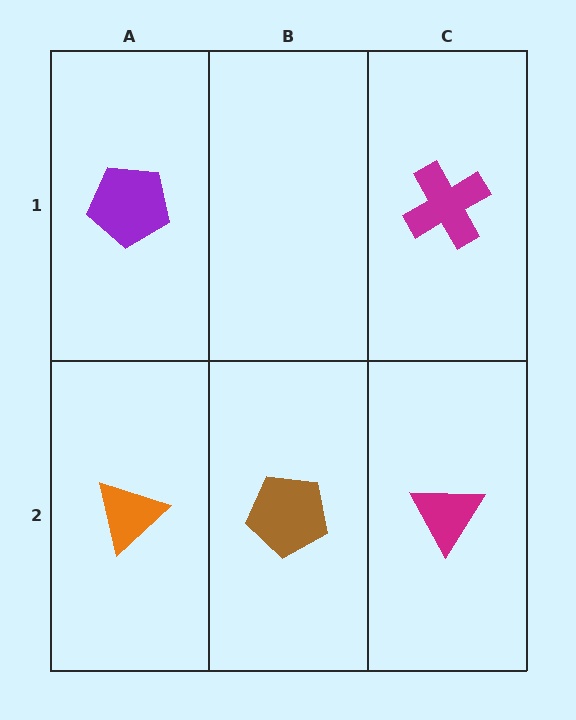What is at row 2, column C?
A magenta triangle.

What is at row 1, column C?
A magenta cross.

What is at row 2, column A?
An orange triangle.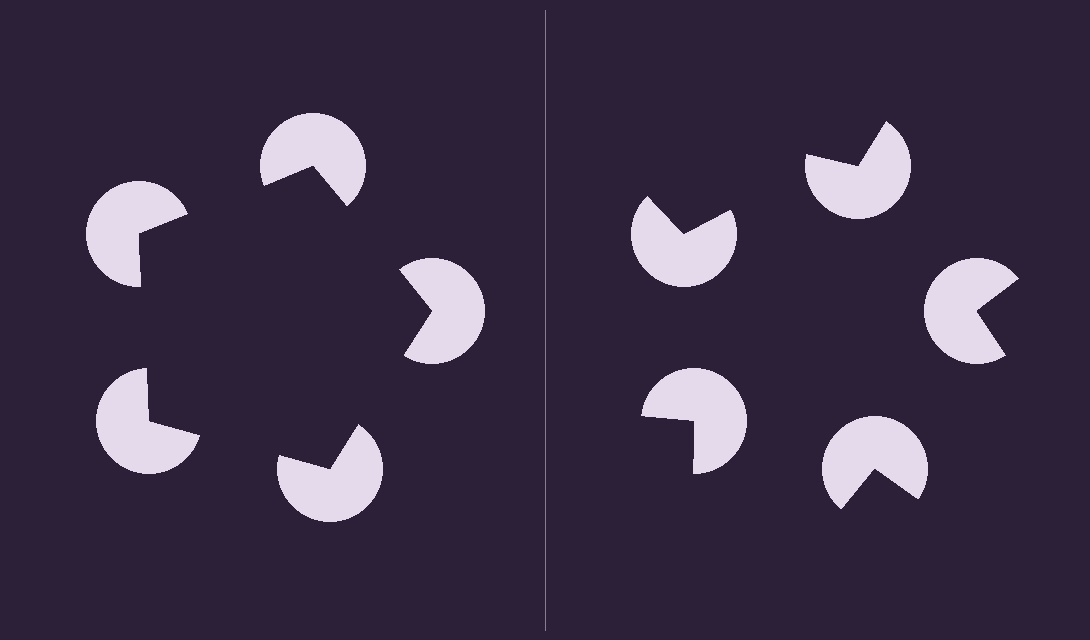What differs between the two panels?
The pac-man discs are positioned identically on both sides; only the wedge orientations differ. On the left they align to a pentagon; on the right they are misaligned.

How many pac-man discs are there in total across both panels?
10 — 5 on each side.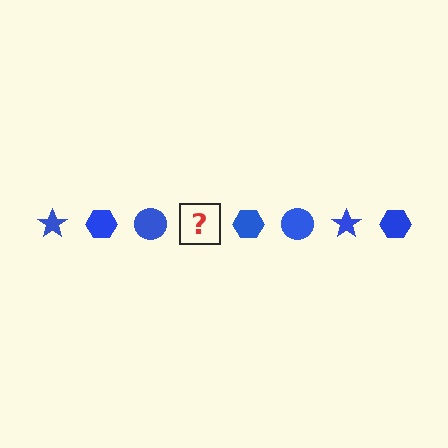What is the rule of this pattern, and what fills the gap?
The rule is that the pattern cycles through star, hexagon, circle shapes in blue. The gap should be filled with a blue star.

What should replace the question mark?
The question mark should be replaced with a blue star.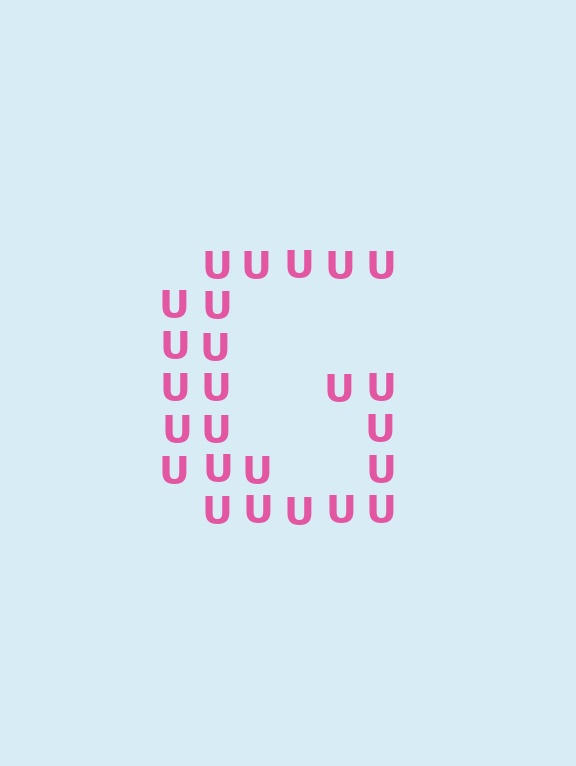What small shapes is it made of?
It is made of small letter U's.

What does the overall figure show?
The overall figure shows the letter G.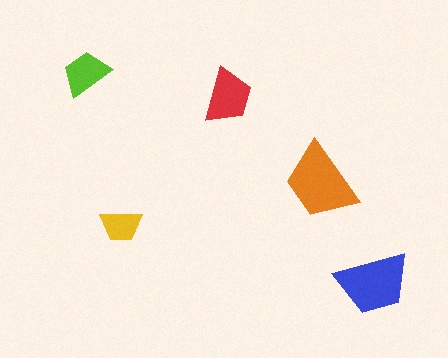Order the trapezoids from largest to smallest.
the orange one, the blue one, the red one, the lime one, the yellow one.